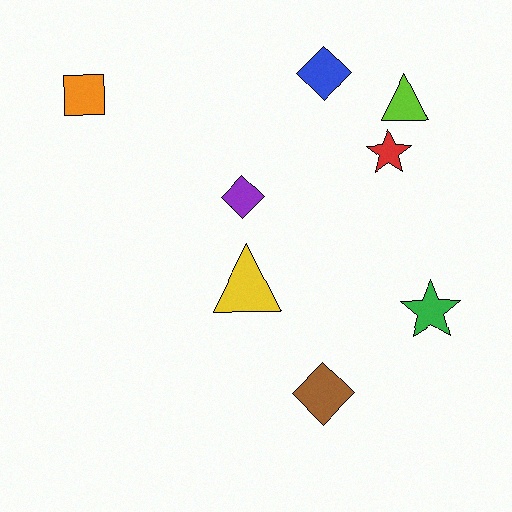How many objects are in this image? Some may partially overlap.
There are 8 objects.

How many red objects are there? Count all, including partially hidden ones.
There is 1 red object.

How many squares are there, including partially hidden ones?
There is 1 square.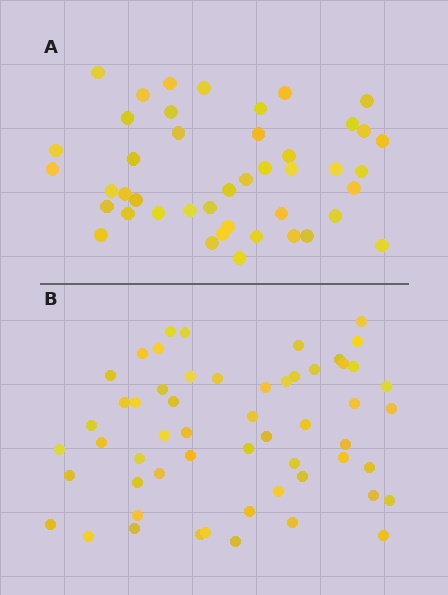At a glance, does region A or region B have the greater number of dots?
Region B (the bottom region) has more dots.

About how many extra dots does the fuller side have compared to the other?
Region B has roughly 12 or so more dots than region A.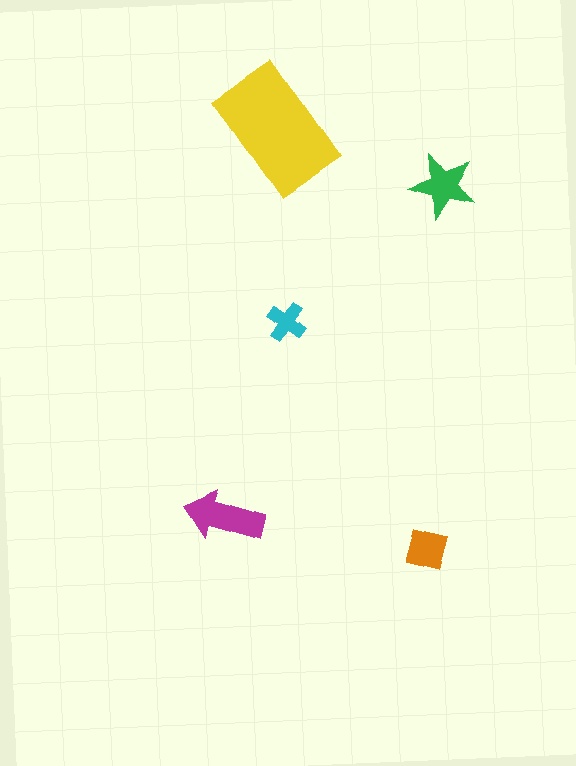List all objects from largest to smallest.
The yellow rectangle, the magenta arrow, the green star, the orange square, the cyan cross.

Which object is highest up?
The yellow rectangle is topmost.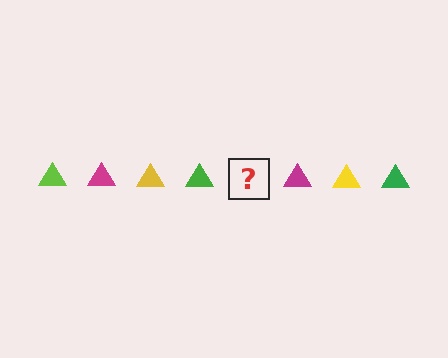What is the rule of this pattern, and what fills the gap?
The rule is that the pattern cycles through lime, magenta, yellow, green triangles. The gap should be filled with a lime triangle.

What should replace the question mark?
The question mark should be replaced with a lime triangle.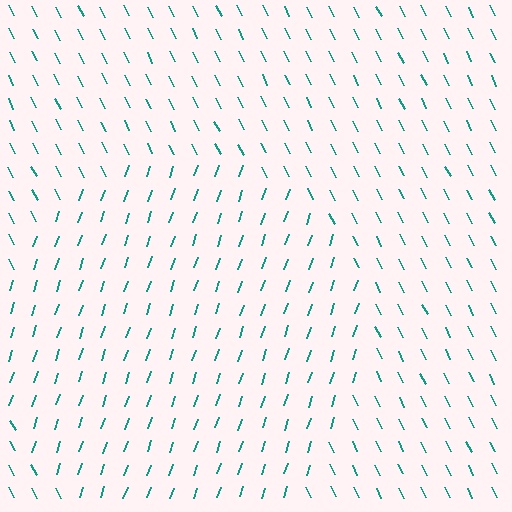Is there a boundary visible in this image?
Yes, there is a texture boundary formed by a change in line orientation.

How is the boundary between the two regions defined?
The boundary is defined purely by a change in line orientation (approximately 45 degrees difference). All lines are the same color and thickness.